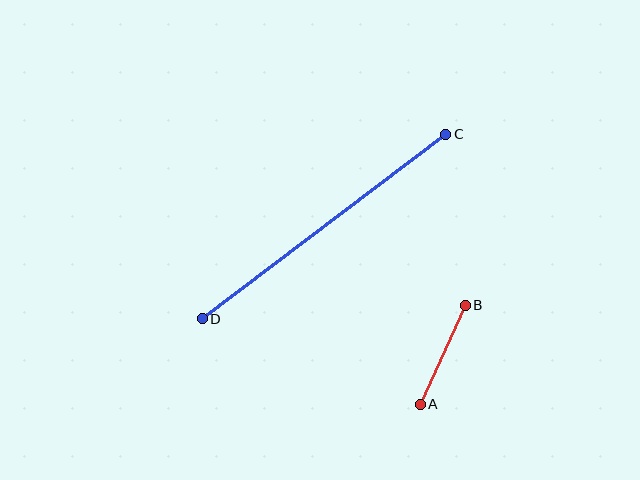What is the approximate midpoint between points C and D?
The midpoint is at approximately (324, 226) pixels.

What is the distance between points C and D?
The distance is approximately 305 pixels.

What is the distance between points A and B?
The distance is approximately 109 pixels.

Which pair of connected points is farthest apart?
Points C and D are farthest apart.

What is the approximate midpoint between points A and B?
The midpoint is at approximately (443, 355) pixels.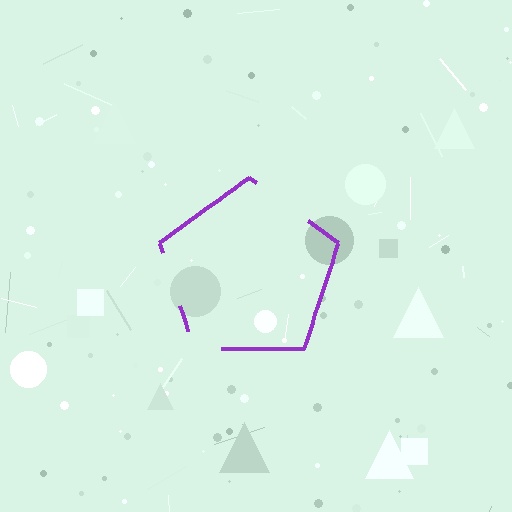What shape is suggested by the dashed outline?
The dashed outline suggests a pentagon.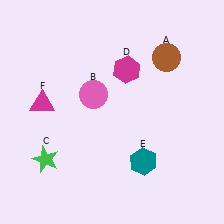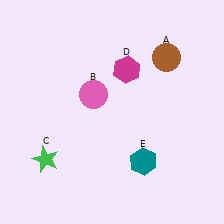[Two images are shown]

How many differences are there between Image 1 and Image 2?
There is 1 difference between the two images.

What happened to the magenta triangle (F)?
The magenta triangle (F) was removed in Image 2. It was in the top-left area of Image 1.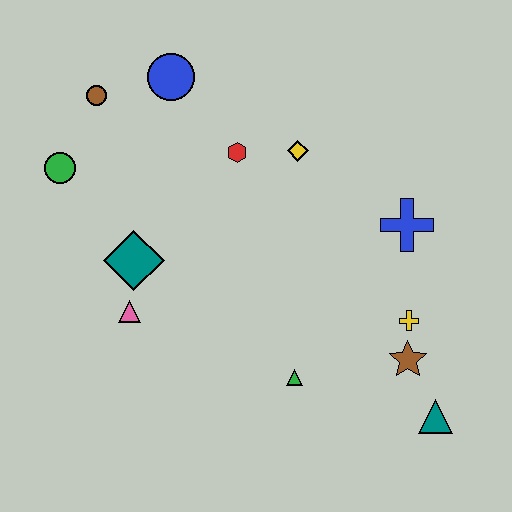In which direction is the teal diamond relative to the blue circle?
The teal diamond is below the blue circle.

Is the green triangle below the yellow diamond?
Yes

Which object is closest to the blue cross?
The yellow cross is closest to the blue cross.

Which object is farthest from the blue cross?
The green circle is farthest from the blue cross.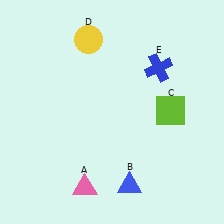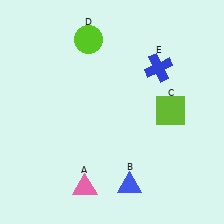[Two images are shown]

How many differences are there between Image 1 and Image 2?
There is 1 difference between the two images.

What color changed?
The circle (D) changed from yellow in Image 1 to lime in Image 2.